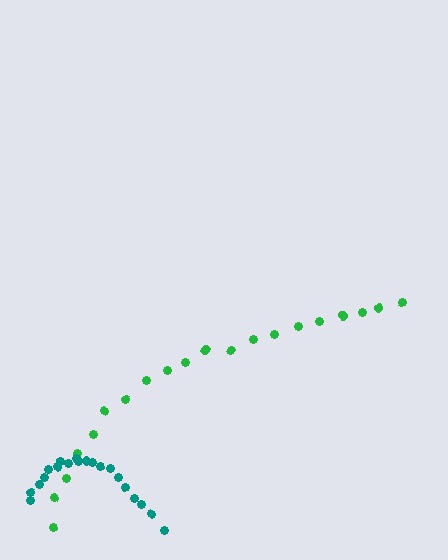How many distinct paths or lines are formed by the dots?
There are 2 distinct paths.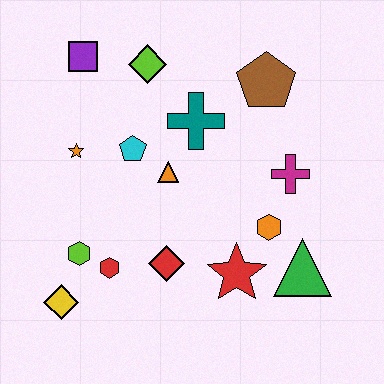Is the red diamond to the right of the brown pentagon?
No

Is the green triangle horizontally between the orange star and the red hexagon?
No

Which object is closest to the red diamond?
The red hexagon is closest to the red diamond.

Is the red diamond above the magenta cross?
No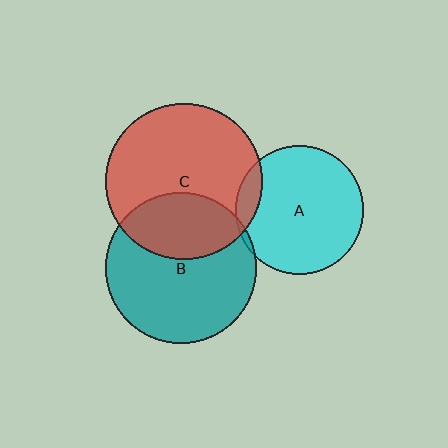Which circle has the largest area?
Circle C (red).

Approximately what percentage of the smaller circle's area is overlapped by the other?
Approximately 10%.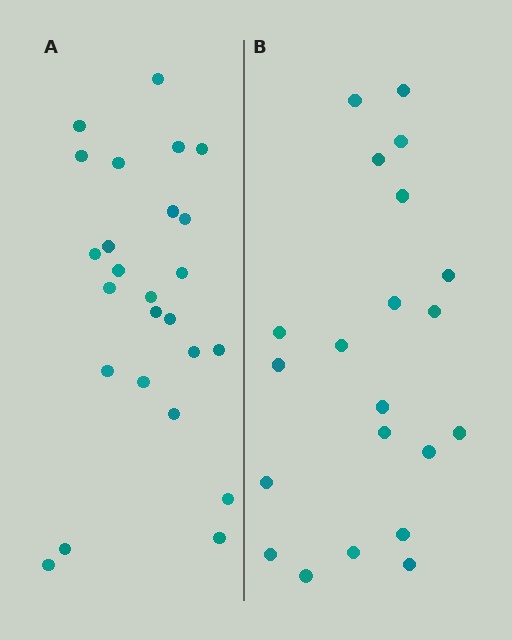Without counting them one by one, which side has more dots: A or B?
Region A (the left region) has more dots.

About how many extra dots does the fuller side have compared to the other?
Region A has about 4 more dots than region B.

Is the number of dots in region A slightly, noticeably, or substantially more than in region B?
Region A has only slightly more — the two regions are fairly close. The ratio is roughly 1.2 to 1.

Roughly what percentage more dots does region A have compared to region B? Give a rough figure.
About 20% more.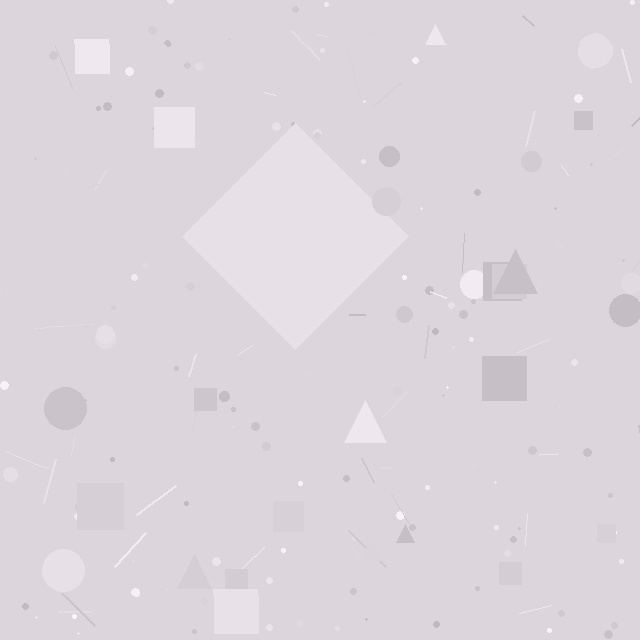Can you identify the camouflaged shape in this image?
The camouflaged shape is a diamond.